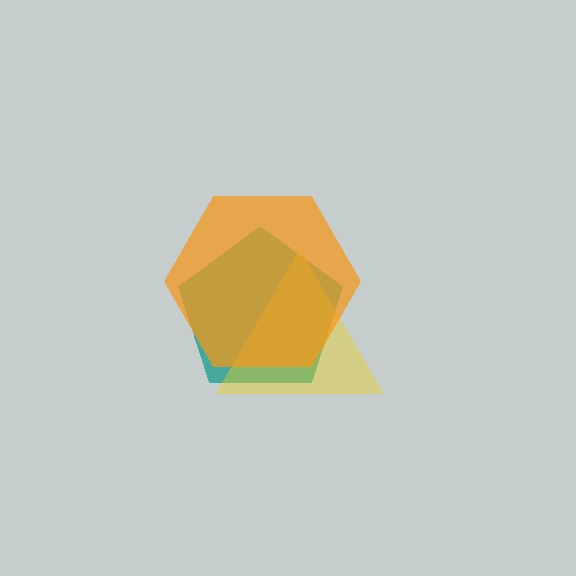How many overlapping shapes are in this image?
There are 3 overlapping shapes in the image.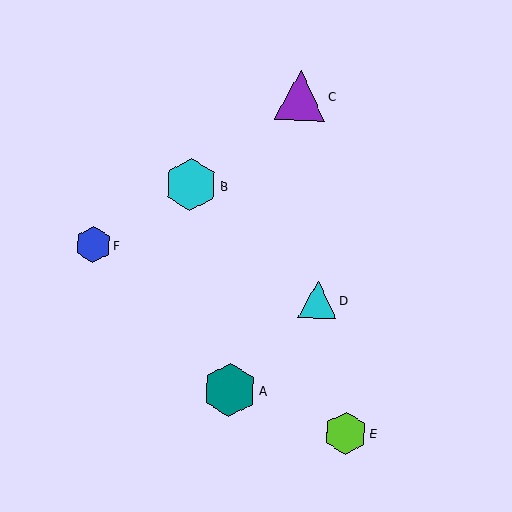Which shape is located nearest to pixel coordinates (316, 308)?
The cyan triangle (labeled D) at (318, 299) is nearest to that location.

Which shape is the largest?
The teal hexagon (labeled A) is the largest.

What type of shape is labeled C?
Shape C is a purple triangle.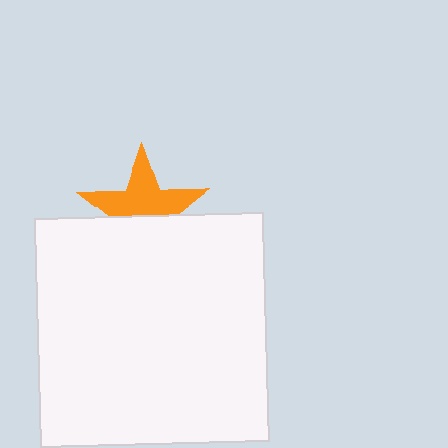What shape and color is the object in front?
The object in front is a white square.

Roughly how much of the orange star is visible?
About half of it is visible (roughly 58%).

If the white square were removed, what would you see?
You would see the complete orange star.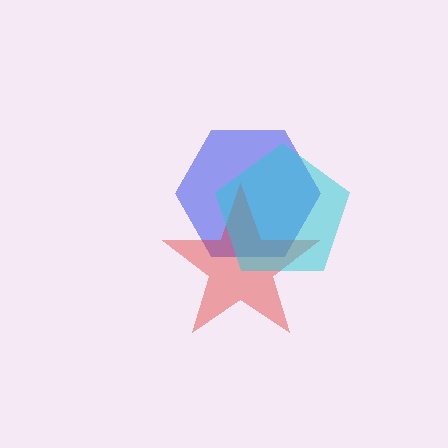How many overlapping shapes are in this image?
There are 3 overlapping shapes in the image.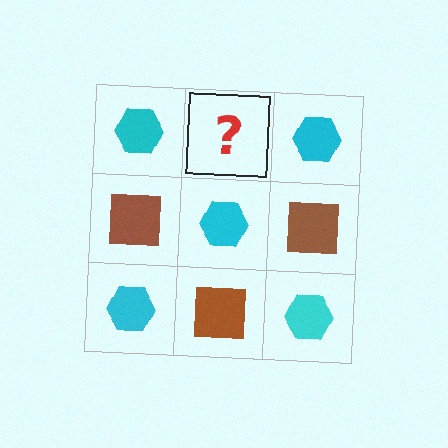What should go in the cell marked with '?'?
The missing cell should contain a brown square.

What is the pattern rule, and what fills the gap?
The rule is that it alternates cyan hexagon and brown square in a checkerboard pattern. The gap should be filled with a brown square.